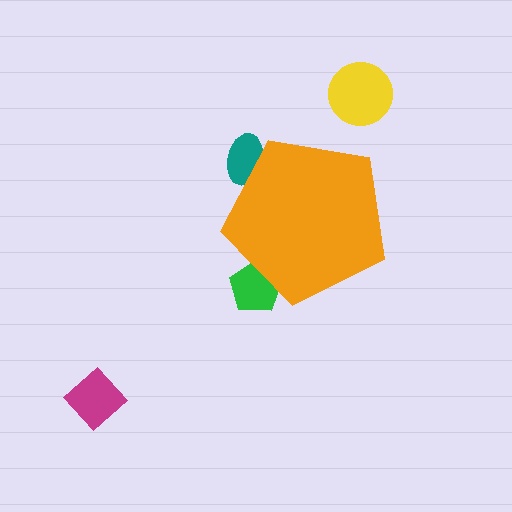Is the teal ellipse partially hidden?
Yes, the teal ellipse is partially hidden behind the orange pentagon.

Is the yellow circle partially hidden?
No, the yellow circle is fully visible.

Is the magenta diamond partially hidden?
No, the magenta diamond is fully visible.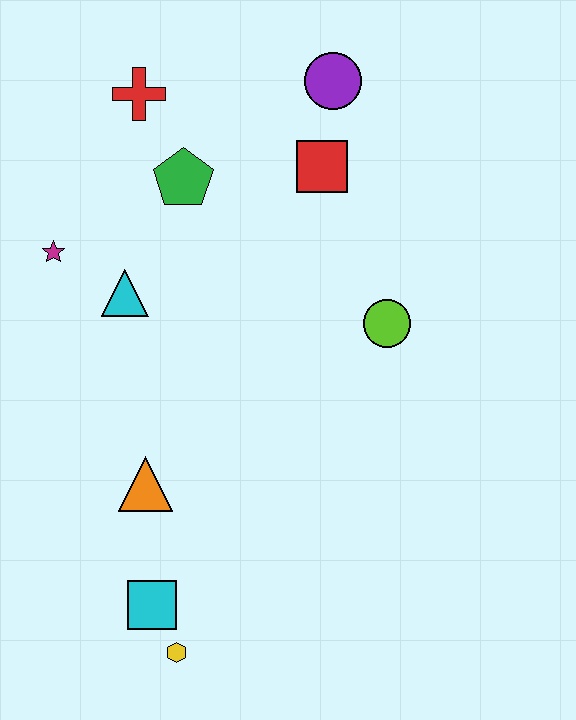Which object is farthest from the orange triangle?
The purple circle is farthest from the orange triangle.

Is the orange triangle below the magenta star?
Yes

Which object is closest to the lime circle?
The red square is closest to the lime circle.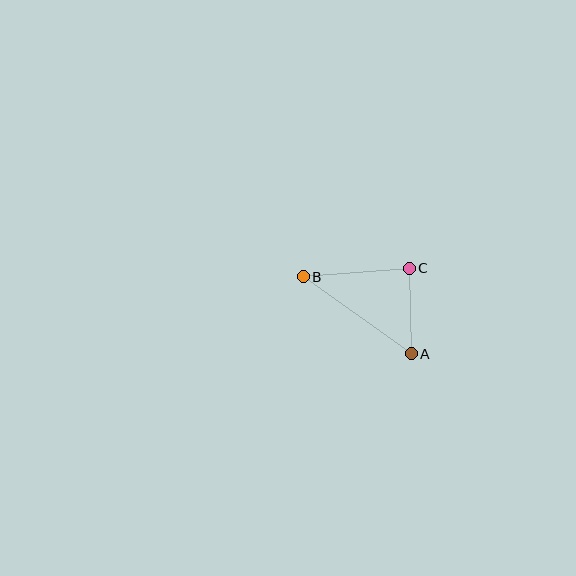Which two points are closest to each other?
Points A and C are closest to each other.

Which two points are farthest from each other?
Points A and B are farthest from each other.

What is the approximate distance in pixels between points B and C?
The distance between B and C is approximately 106 pixels.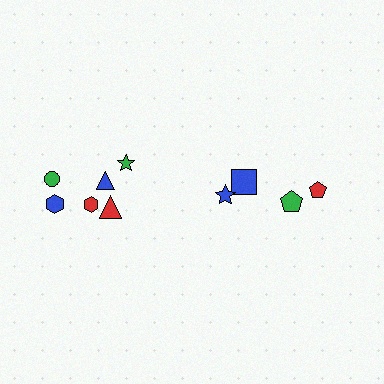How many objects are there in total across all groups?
There are 10 objects.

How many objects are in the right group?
There are 4 objects.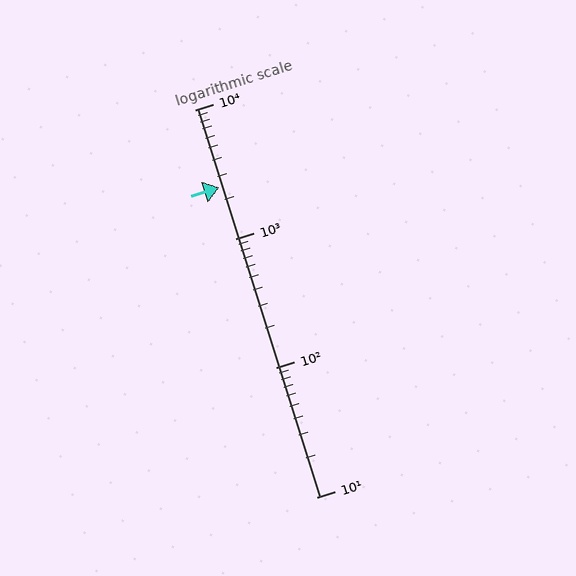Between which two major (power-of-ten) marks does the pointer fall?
The pointer is between 1000 and 10000.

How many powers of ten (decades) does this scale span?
The scale spans 3 decades, from 10 to 10000.